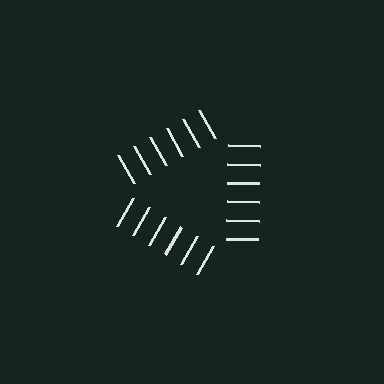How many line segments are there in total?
18 — 6 along each of the 3 edges.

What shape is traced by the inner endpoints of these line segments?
An illusory triangle — the line segments terminate on its edges but no continuous stroke is drawn.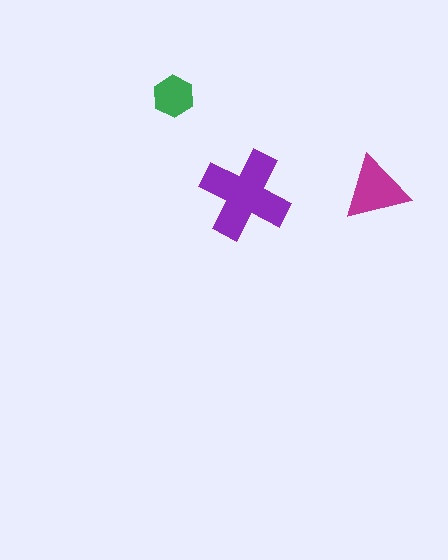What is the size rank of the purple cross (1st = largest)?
1st.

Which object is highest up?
The green hexagon is topmost.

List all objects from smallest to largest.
The green hexagon, the magenta triangle, the purple cross.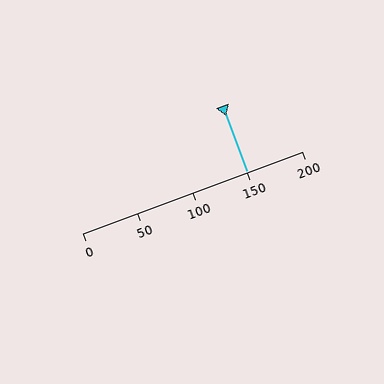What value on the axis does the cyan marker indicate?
The marker indicates approximately 150.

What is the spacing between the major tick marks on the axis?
The major ticks are spaced 50 apart.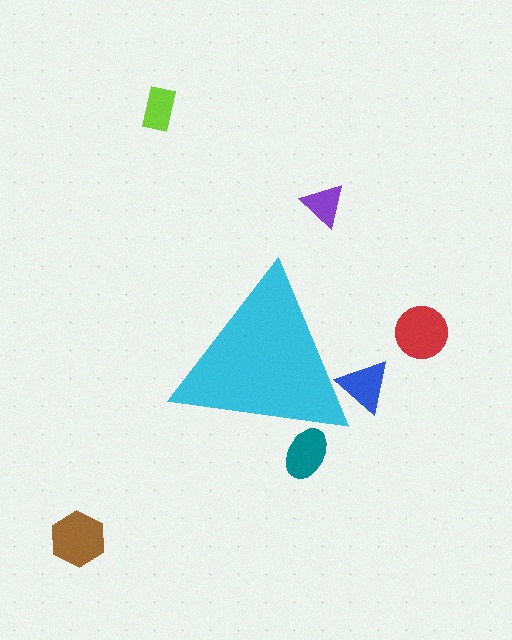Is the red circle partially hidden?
No, the red circle is fully visible.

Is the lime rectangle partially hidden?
No, the lime rectangle is fully visible.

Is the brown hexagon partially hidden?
No, the brown hexagon is fully visible.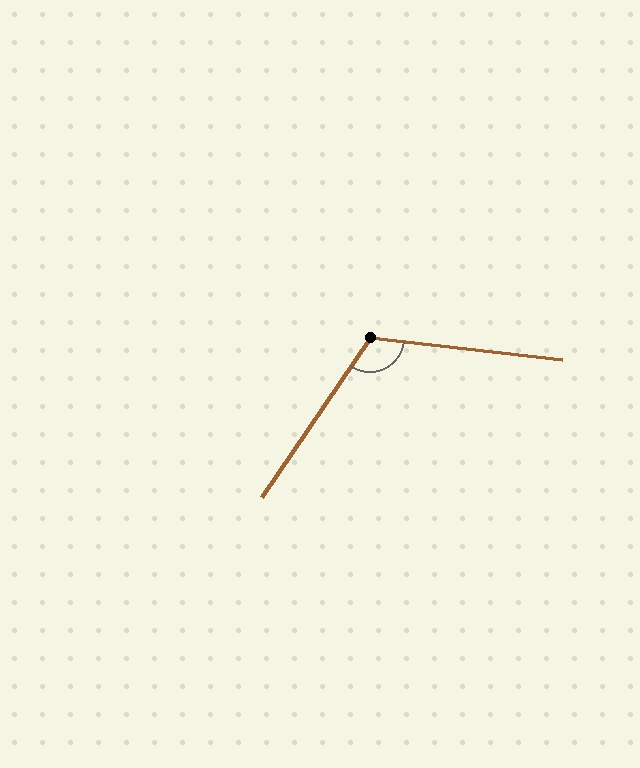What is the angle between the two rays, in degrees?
Approximately 118 degrees.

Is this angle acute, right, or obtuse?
It is obtuse.